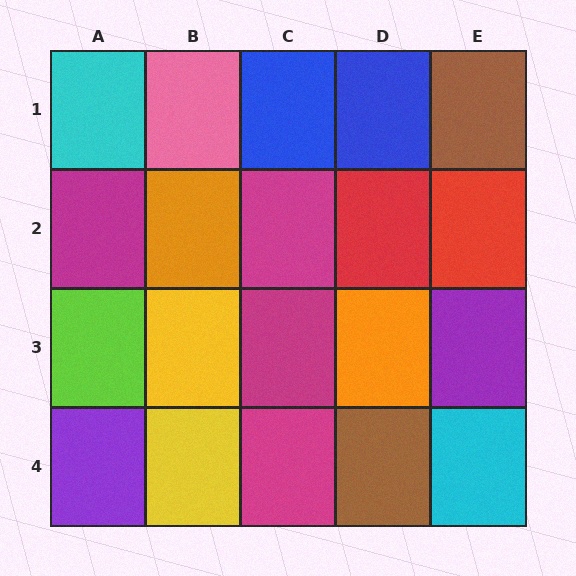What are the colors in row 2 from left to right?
Magenta, orange, magenta, red, red.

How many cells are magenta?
4 cells are magenta.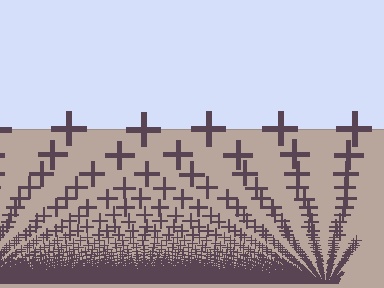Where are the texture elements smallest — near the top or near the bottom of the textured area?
Near the bottom.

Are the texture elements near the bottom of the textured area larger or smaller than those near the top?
Smaller. The gradient is inverted — elements near the bottom are smaller and denser.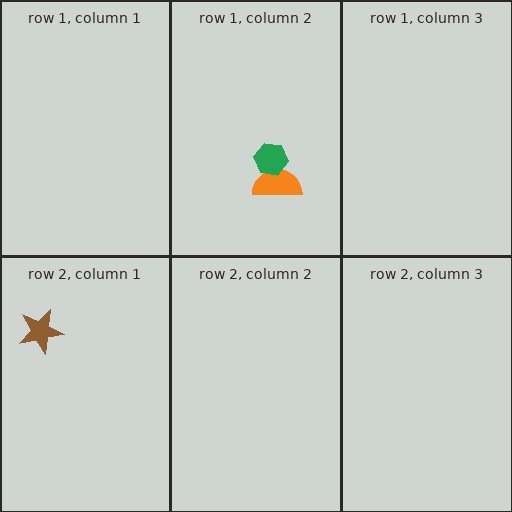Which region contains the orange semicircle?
The row 1, column 2 region.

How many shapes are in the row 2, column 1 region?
1.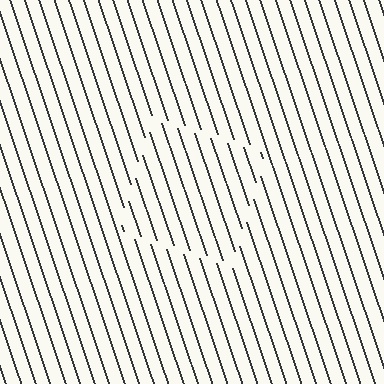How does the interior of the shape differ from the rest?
The interior of the shape contains the same grating, shifted by half a period — the contour is defined by the phase discontinuity where line-ends from the inner and outer gratings abut.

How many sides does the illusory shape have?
4 sides — the line-ends trace a square.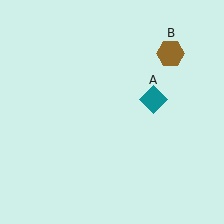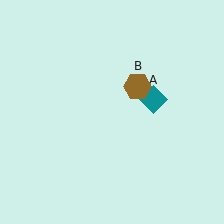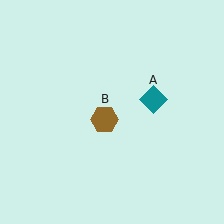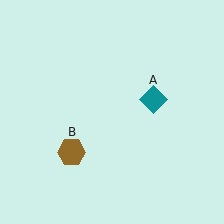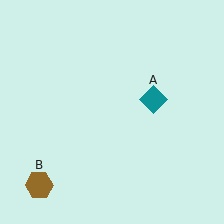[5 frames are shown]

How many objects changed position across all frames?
1 object changed position: brown hexagon (object B).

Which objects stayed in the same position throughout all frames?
Teal diamond (object A) remained stationary.